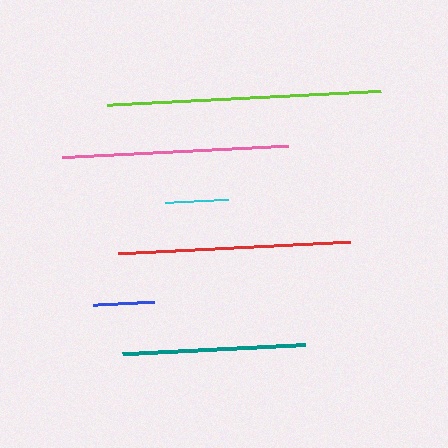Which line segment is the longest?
The lime line is the longest at approximately 273 pixels.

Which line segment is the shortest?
The blue line is the shortest at approximately 61 pixels.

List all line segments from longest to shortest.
From longest to shortest: lime, red, pink, teal, cyan, blue.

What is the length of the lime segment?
The lime segment is approximately 273 pixels long.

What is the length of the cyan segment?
The cyan segment is approximately 63 pixels long.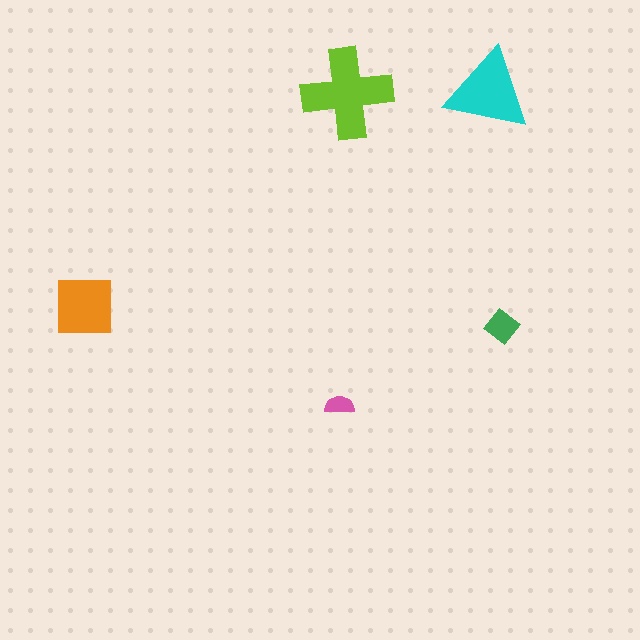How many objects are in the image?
There are 5 objects in the image.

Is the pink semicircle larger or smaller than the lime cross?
Smaller.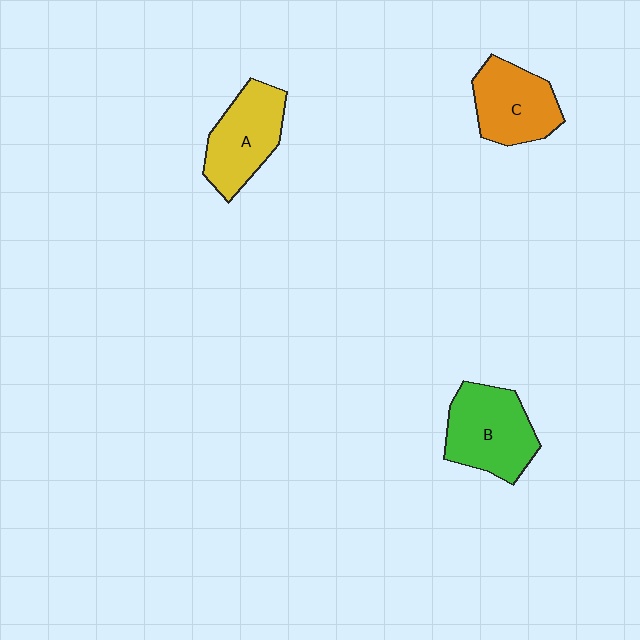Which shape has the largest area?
Shape B (green).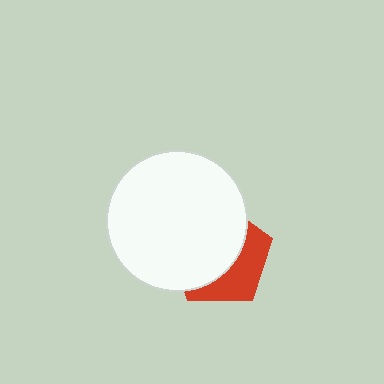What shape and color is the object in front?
The object in front is a white circle.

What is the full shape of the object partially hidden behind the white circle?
The partially hidden object is a red pentagon.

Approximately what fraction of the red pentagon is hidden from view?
Roughly 62% of the red pentagon is hidden behind the white circle.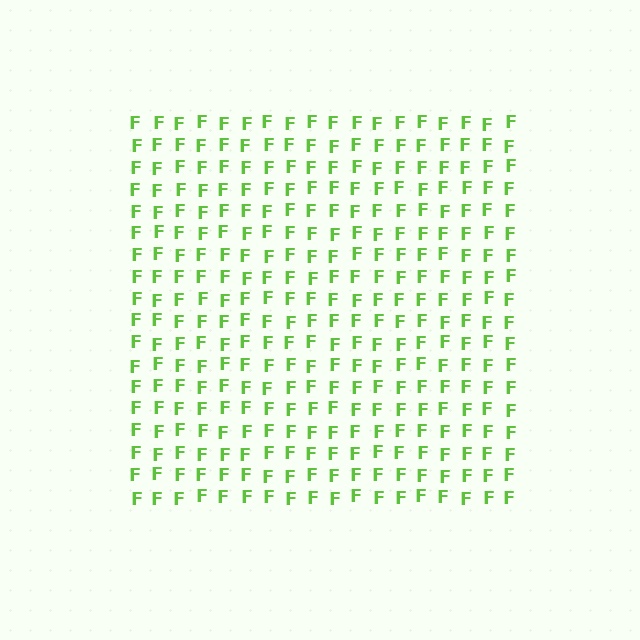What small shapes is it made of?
It is made of small letter F's.